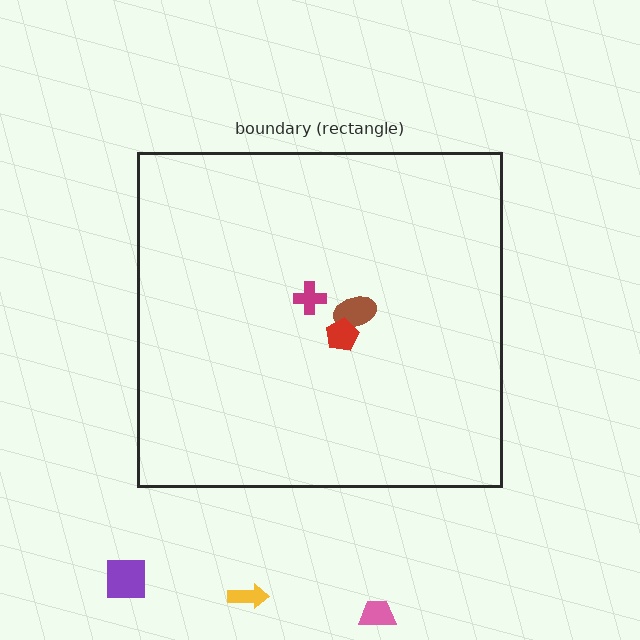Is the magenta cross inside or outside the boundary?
Inside.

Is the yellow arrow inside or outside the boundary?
Outside.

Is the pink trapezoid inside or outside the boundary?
Outside.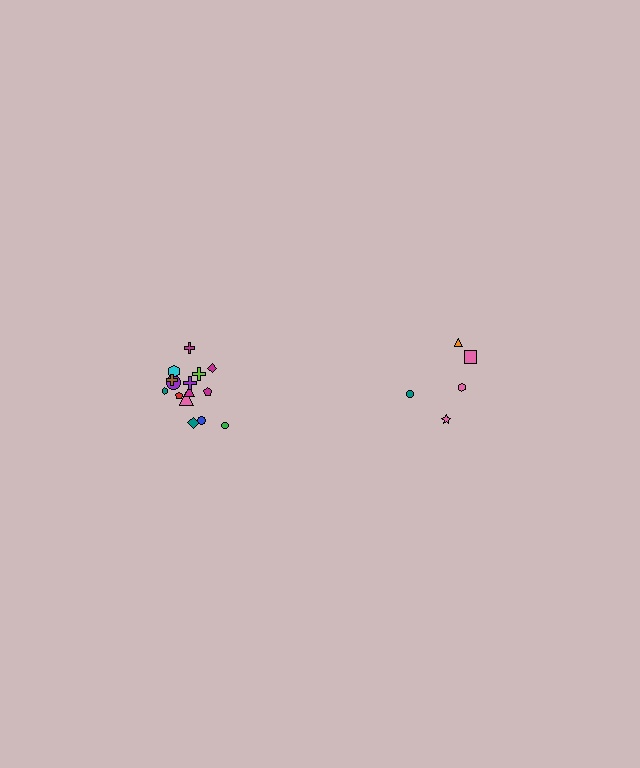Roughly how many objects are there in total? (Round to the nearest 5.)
Roughly 20 objects in total.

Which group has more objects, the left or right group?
The left group.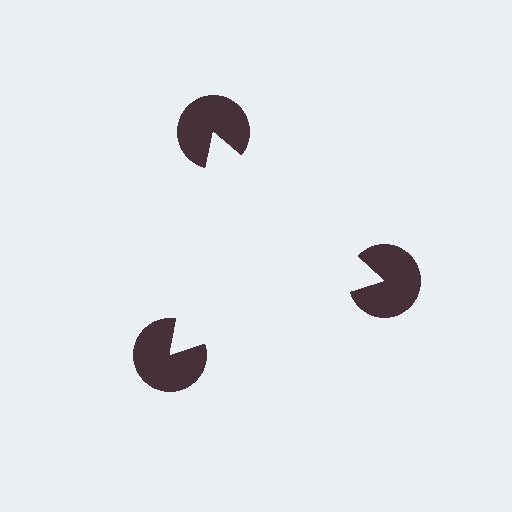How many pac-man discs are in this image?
There are 3 — one at each vertex of the illusory triangle.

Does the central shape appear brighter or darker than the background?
It typically appears slightly brighter than the background, even though no actual brightness change is drawn.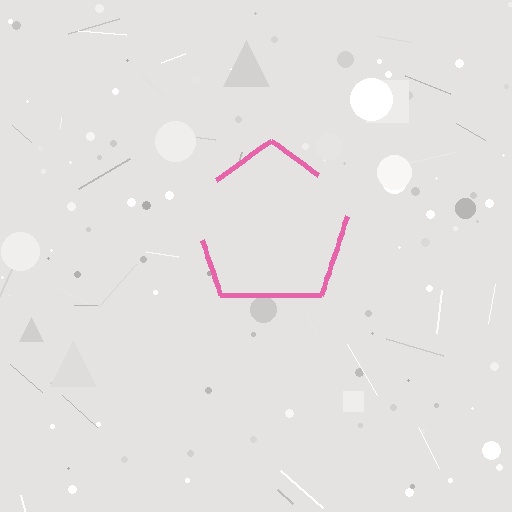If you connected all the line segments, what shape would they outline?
They would outline a pentagon.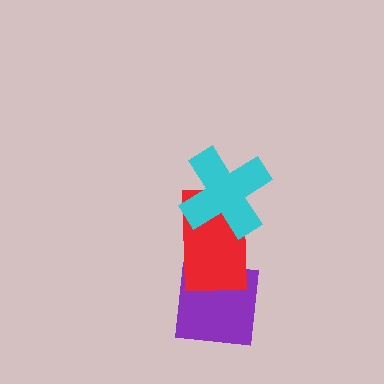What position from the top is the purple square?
The purple square is 3rd from the top.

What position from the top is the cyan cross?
The cyan cross is 1st from the top.